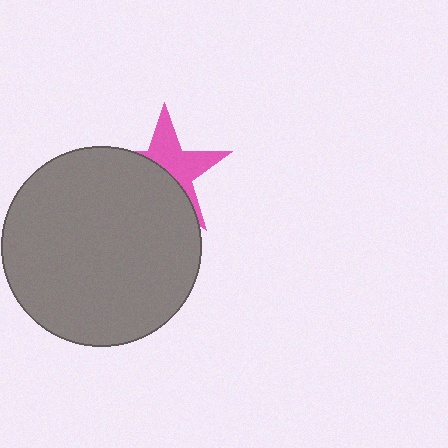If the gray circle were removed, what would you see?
You would see the complete pink star.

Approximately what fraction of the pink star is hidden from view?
Roughly 53% of the pink star is hidden behind the gray circle.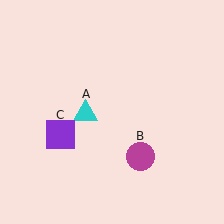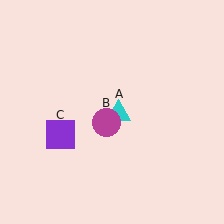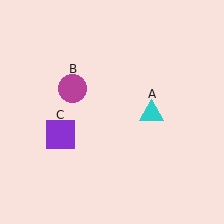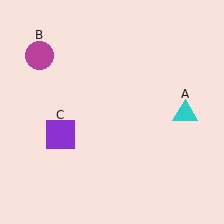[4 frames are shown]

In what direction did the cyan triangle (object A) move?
The cyan triangle (object A) moved right.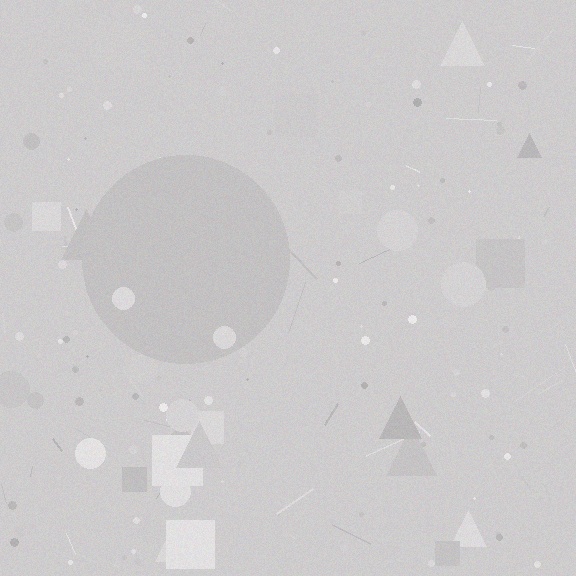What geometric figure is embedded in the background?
A circle is embedded in the background.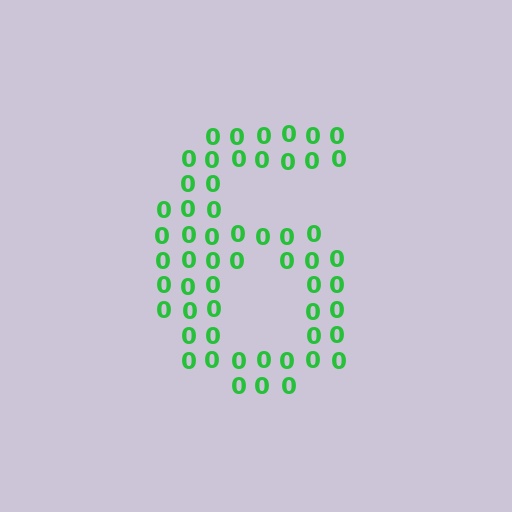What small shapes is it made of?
It is made of small digit 0's.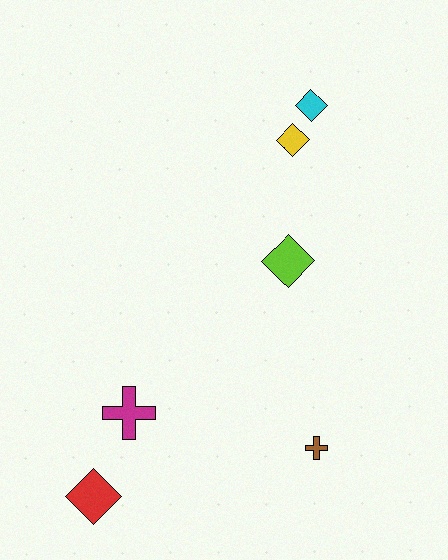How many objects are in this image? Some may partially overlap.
There are 6 objects.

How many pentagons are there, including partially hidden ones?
There are no pentagons.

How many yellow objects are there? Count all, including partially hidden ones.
There is 1 yellow object.